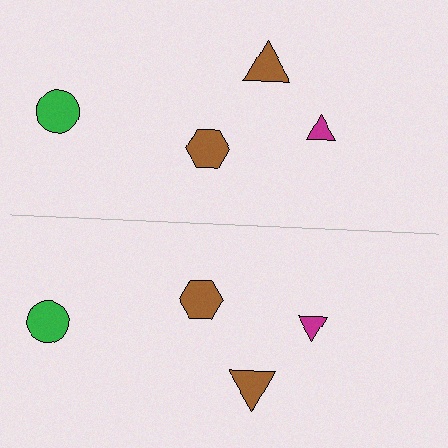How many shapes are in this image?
There are 8 shapes in this image.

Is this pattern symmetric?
Yes, this pattern has bilateral (reflection) symmetry.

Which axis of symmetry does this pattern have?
The pattern has a horizontal axis of symmetry running through the center of the image.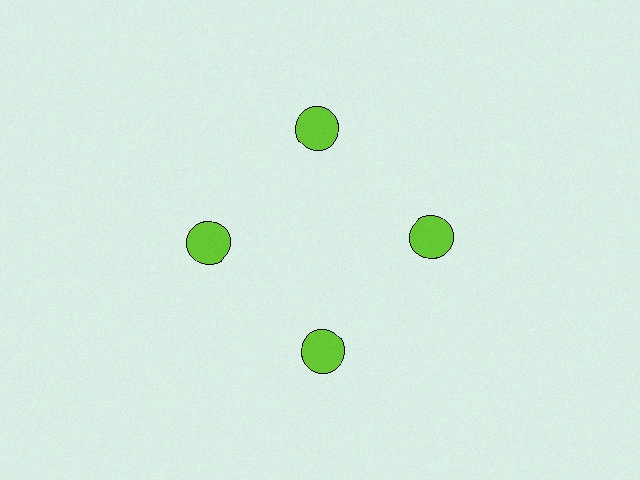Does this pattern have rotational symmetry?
Yes, this pattern has 4-fold rotational symmetry. It looks the same after rotating 90 degrees around the center.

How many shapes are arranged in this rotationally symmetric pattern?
There are 4 shapes, arranged in 4 groups of 1.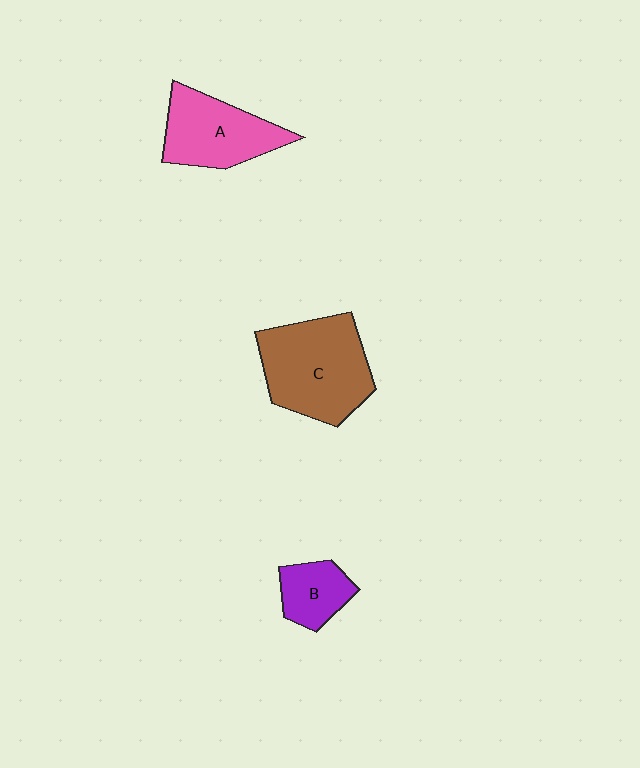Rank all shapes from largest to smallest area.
From largest to smallest: C (brown), A (pink), B (purple).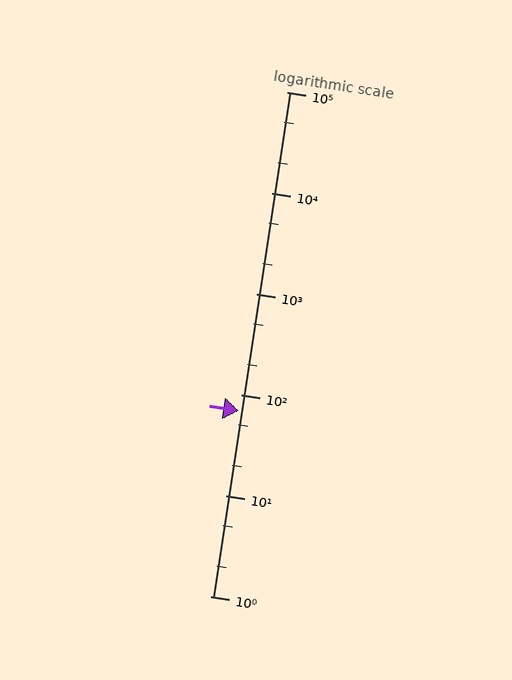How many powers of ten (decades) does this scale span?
The scale spans 5 decades, from 1 to 100000.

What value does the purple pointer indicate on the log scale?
The pointer indicates approximately 69.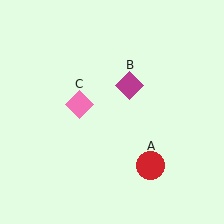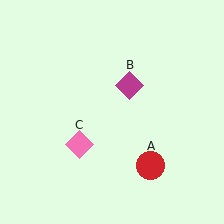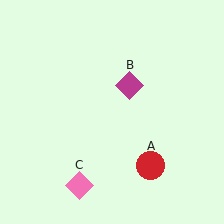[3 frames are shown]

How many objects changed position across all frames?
1 object changed position: pink diamond (object C).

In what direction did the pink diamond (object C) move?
The pink diamond (object C) moved down.